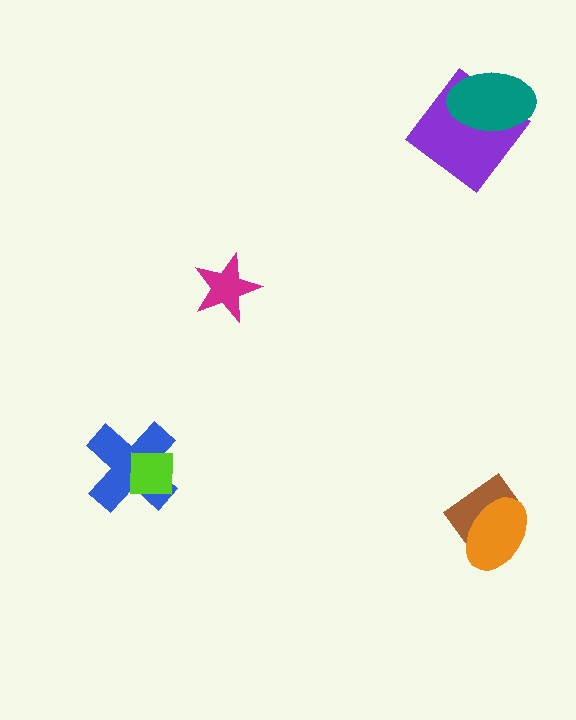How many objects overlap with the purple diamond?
1 object overlaps with the purple diamond.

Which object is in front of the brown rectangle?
The orange ellipse is in front of the brown rectangle.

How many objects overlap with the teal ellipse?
1 object overlaps with the teal ellipse.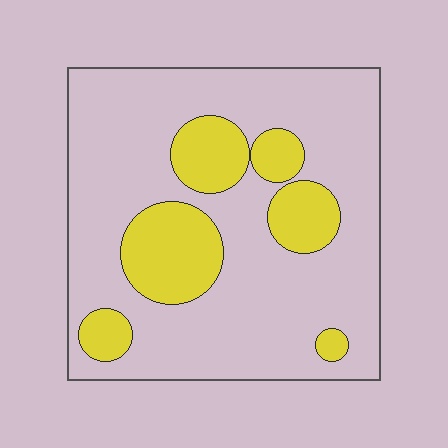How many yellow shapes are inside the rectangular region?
6.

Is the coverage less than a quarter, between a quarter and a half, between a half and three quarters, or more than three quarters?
Less than a quarter.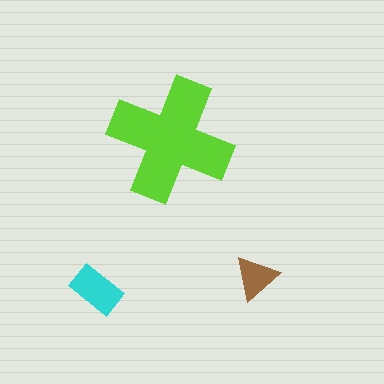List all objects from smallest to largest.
The brown triangle, the cyan rectangle, the lime cross.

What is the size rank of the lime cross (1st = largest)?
1st.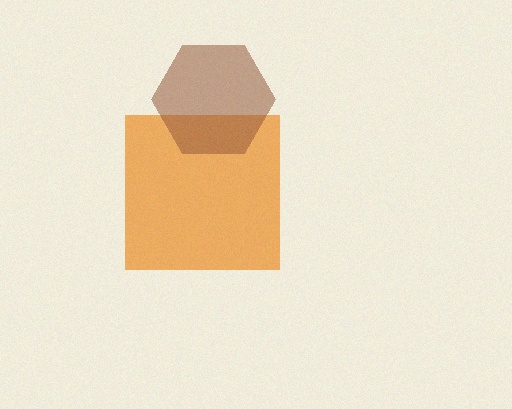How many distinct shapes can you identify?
There are 2 distinct shapes: an orange square, a brown hexagon.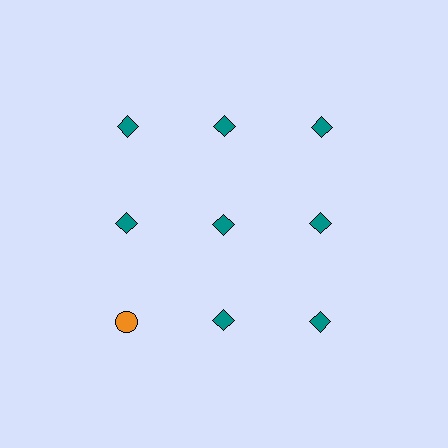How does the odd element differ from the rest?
It differs in both color (orange instead of teal) and shape (circle instead of diamond).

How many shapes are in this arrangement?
There are 9 shapes arranged in a grid pattern.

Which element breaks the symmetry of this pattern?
The orange circle in the third row, leftmost column breaks the symmetry. All other shapes are teal diamonds.